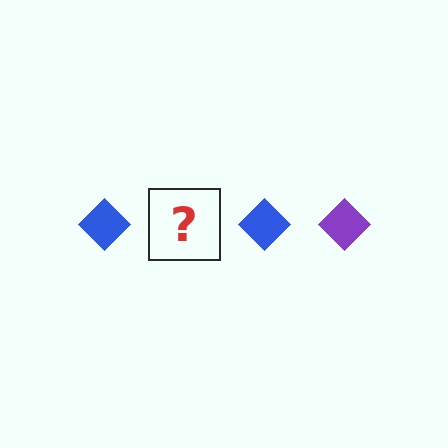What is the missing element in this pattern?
The missing element is a purple diamond.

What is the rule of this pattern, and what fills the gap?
The rule is that the pattern cycles through blue, purple diamonds. The gap should be filled with a purple diamond.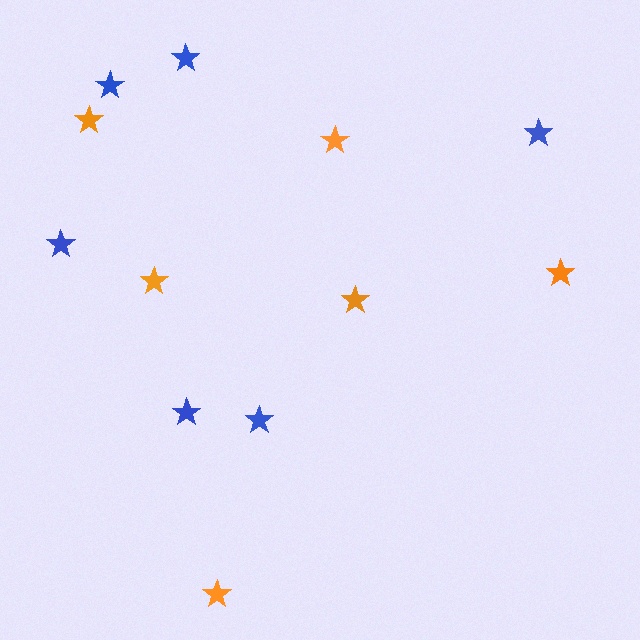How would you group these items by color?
There are 2 groups: one group of orange stars (6) and one group of blue stars (6).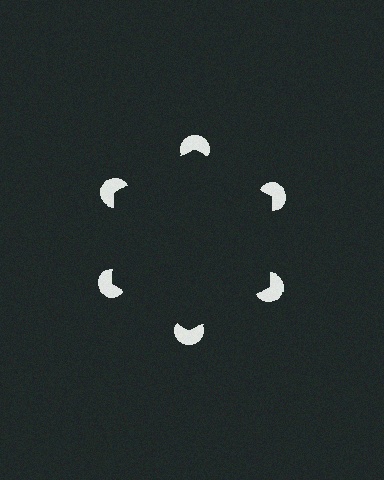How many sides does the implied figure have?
6 sides.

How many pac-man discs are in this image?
There are 6 — one at each vertex of the illusory hexagon.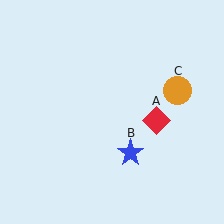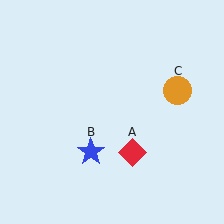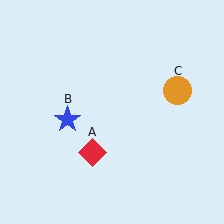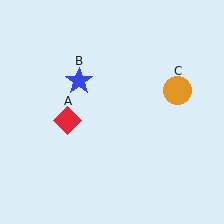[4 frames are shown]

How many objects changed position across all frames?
2 objects changed position: red diamond (object A), blue star (object B).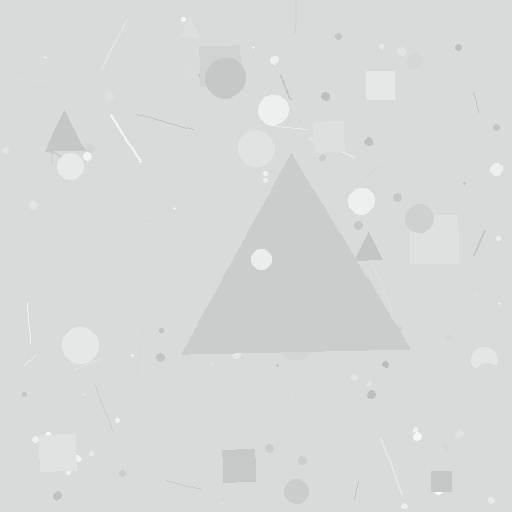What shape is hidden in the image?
A triangle is hidden in the image.